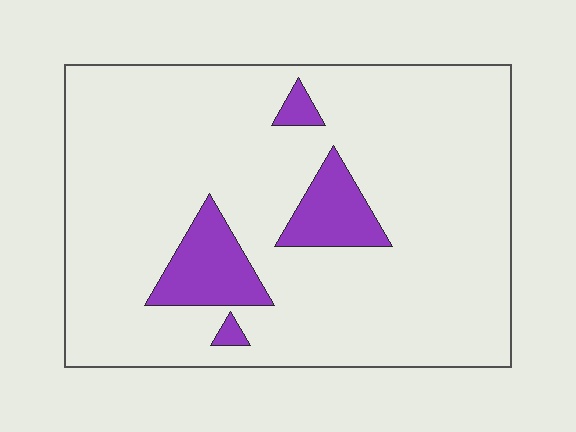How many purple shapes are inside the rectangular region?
4.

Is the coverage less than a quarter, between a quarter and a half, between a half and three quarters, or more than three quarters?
Less than a quarter.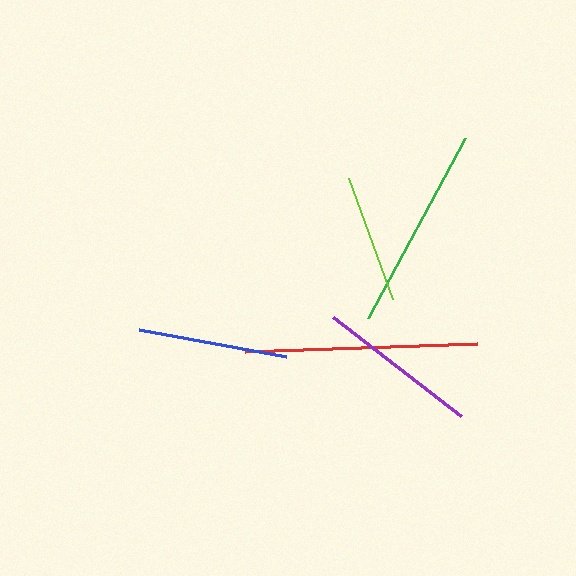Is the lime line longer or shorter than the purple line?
The purple line is longer than the lime line.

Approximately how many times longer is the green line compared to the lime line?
The green line is approximately 1.6 times the length of the lime line.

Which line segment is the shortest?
The lime line is the shortest at approximately 128 pixels.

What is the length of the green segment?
The green segment is approximately 205 pixels long.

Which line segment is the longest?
The red line is the longest at approximately 232 pixels.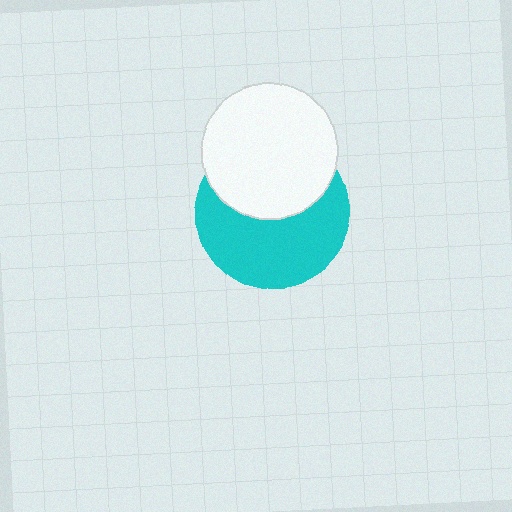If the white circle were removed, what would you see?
You would see the complete cyan circle.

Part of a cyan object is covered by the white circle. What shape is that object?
It is a circle.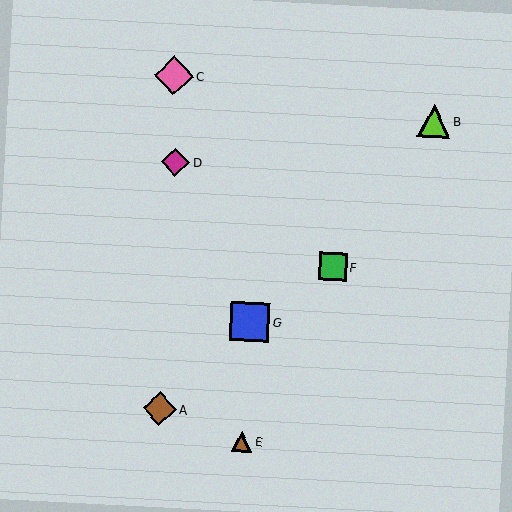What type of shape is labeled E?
Shape E is a brown triangle.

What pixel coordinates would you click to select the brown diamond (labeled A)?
Click at (160, 409) to select the brown diamond A.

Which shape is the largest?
The pink diamond (labeled C) is the largest.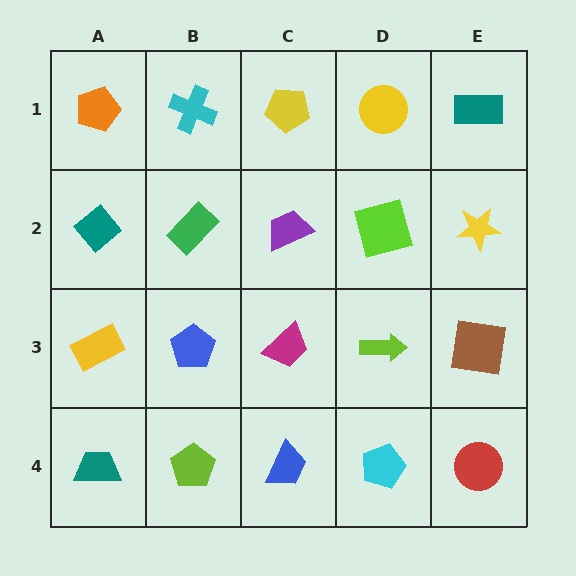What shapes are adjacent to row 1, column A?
A teal diamond (row 2, column A), a cyan cross (row 1, column B).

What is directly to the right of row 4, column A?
A lime pentagon.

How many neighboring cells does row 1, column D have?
3.